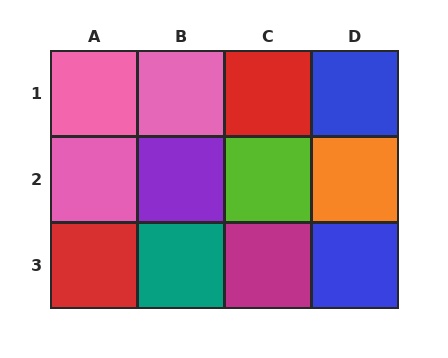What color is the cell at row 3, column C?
Magenta.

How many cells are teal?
1 cell is teal.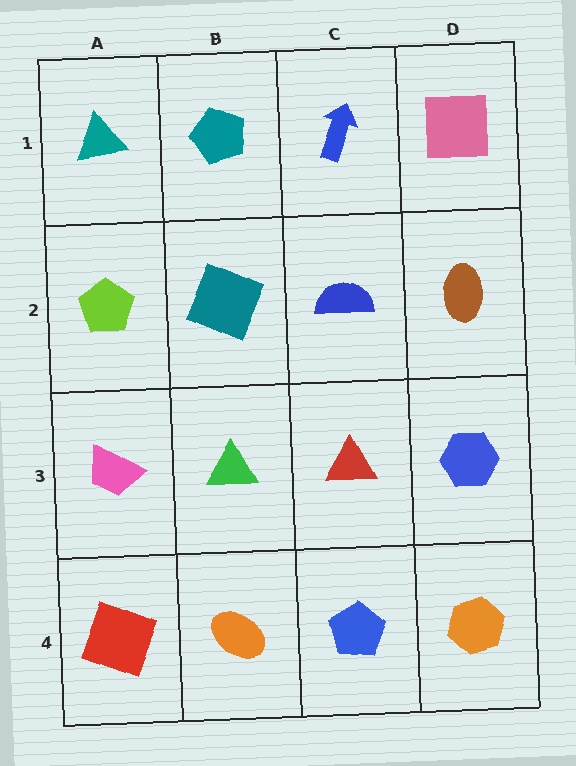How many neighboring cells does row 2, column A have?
3.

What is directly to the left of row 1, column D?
A blue arrow.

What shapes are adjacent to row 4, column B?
A green triangle (row 3, column B), a red square (row 4, column A), a blue pentagon (row 4, column C).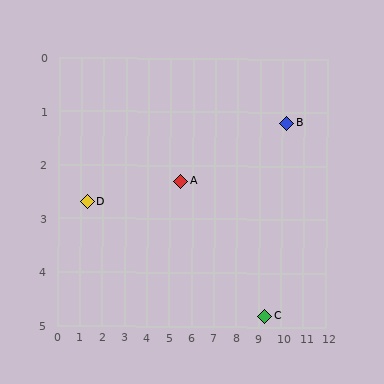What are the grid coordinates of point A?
Point A is at approximately (5.5, 2.3).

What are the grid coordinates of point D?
Point D is at approximately (1.3, 2.7).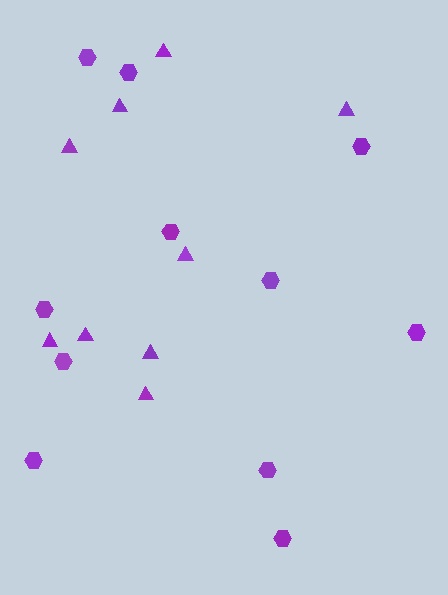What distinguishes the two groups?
There are 2 groups: one group of hexagons (11) and one group of triangles (9).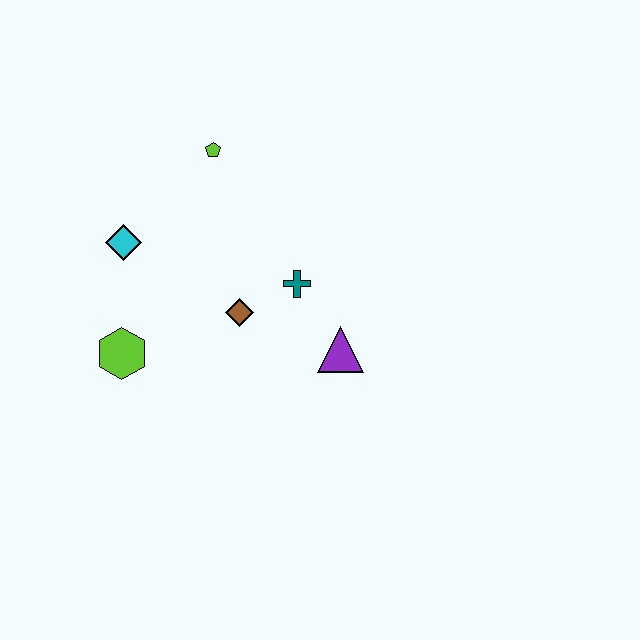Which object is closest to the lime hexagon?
The cyan diamond is closest to the lime hexagon.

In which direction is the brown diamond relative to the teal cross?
The brown diamond is to the left of the teal cross.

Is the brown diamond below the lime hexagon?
No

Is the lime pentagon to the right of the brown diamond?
No